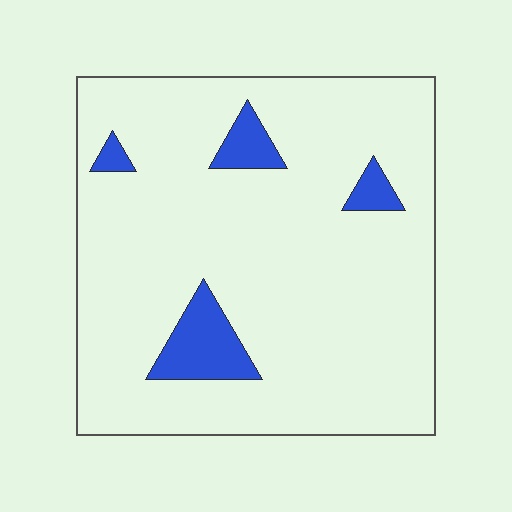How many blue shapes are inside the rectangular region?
4.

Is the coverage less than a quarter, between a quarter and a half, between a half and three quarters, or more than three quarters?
Less than a quarter.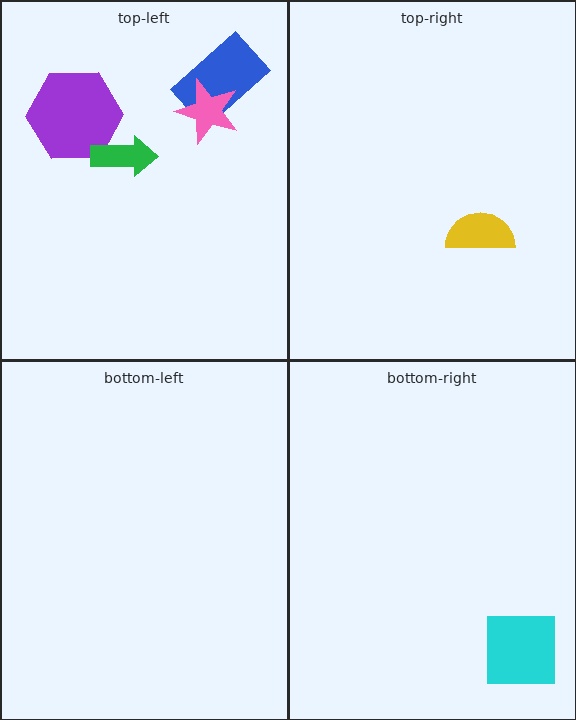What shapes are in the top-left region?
The purple hexagon, the green arrow, the blue rectangle, the pink star.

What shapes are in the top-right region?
The yellow semicircle.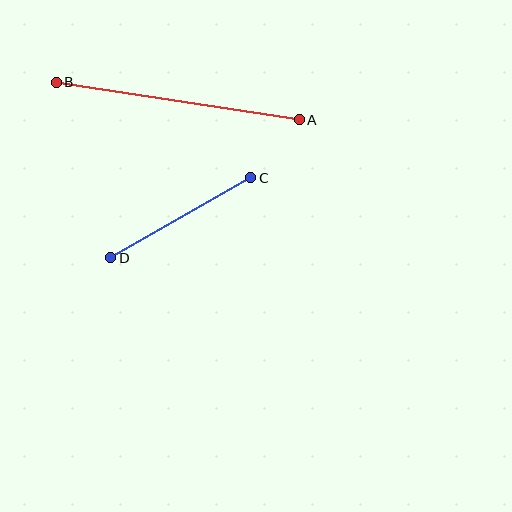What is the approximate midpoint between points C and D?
The midpoint is at approximately (181, 218) pixels.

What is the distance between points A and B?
The distance is approximately 246 pixels.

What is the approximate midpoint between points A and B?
The midpoint is at approximately (178, 101) pixels.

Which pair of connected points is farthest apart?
Points A and B are farthest apart.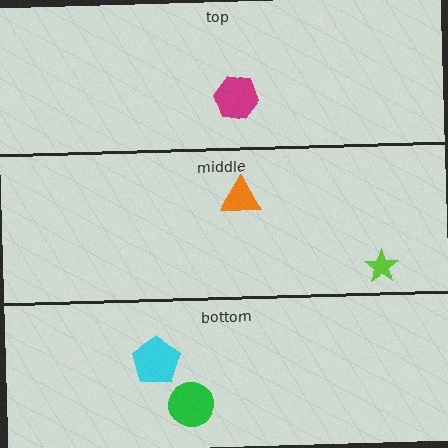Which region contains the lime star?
The middle region.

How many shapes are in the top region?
1.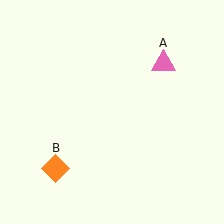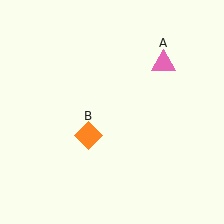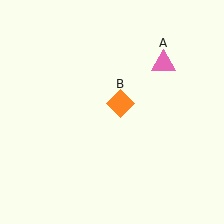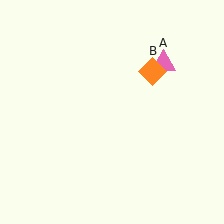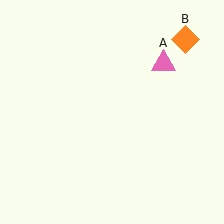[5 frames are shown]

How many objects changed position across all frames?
1 object changed position: orange diamond (object B).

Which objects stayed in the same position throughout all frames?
Pink triangle (object A) remained stationary.